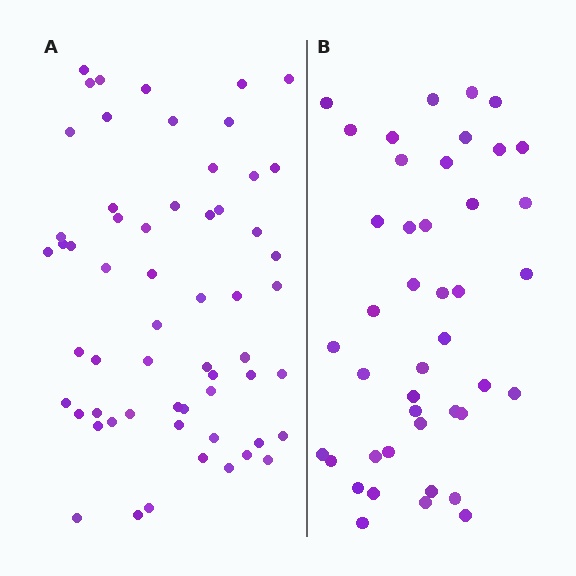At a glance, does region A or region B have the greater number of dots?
Region A (the left region) has more dots.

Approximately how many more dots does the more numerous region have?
Region A has approximately 15 more dots than region B.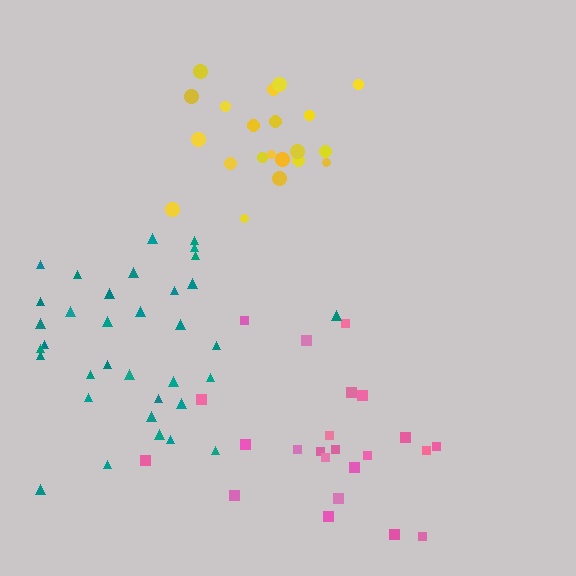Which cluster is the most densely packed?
Yellow.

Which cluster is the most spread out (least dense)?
Pink.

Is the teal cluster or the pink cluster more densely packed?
Teal.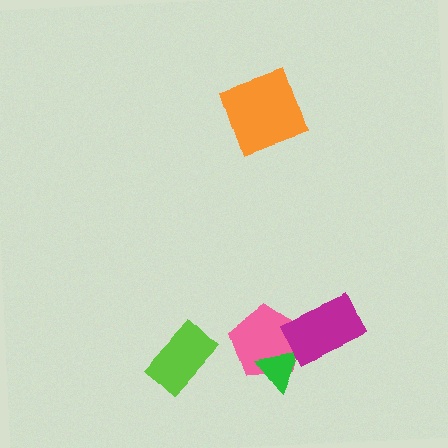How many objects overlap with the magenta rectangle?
1 object overlaps with the magenta rectangle.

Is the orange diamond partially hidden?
No, no other shape covers it.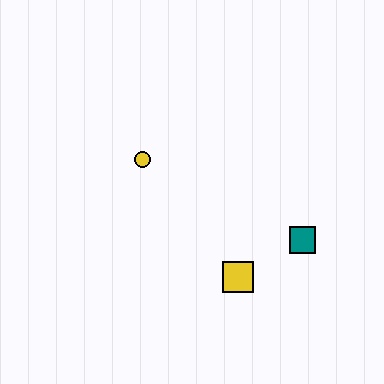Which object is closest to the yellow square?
The teal square is closest to the yellow square.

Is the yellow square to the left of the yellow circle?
No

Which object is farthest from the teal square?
The yellow circle is farthest from the teal square.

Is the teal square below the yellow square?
No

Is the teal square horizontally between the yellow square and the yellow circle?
No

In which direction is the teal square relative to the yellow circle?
The teal square is to the right of the yellow circle.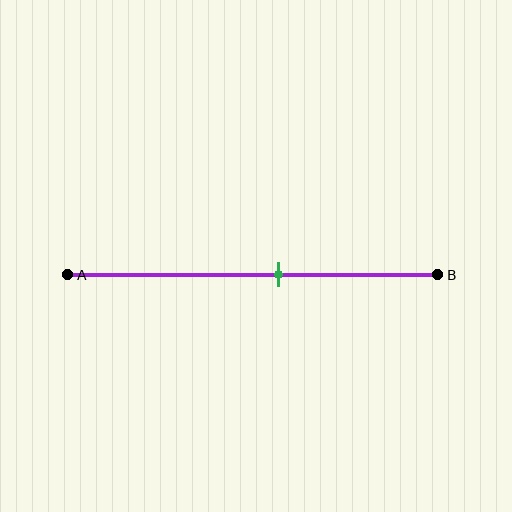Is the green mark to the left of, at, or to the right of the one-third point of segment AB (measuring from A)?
The green mark is to the right of the one-third point of segment AB.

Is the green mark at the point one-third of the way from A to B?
No, the mark is at about 55% from A, not at the 33% one-third point.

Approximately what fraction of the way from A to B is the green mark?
The green mark is approximately 55% of the way from A to B.